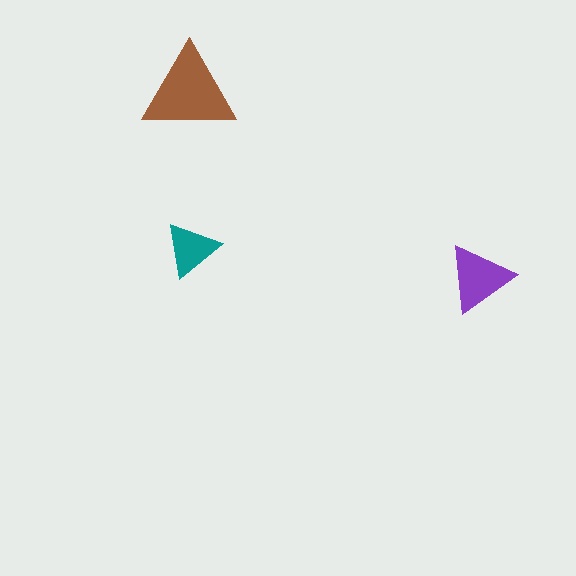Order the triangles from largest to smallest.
the brown one, the purple one, the teal one.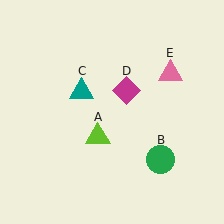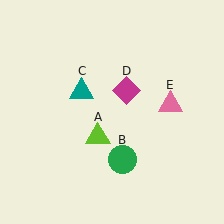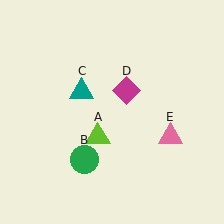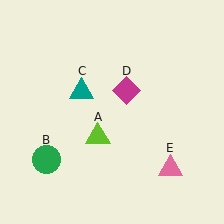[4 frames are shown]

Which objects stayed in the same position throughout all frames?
Lime triangle (object A) and teal triangle (object C) and magenta diamond (object D) remained stationary.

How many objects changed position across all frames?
2 objects changed position: green circle (object B), pink triangle (object E).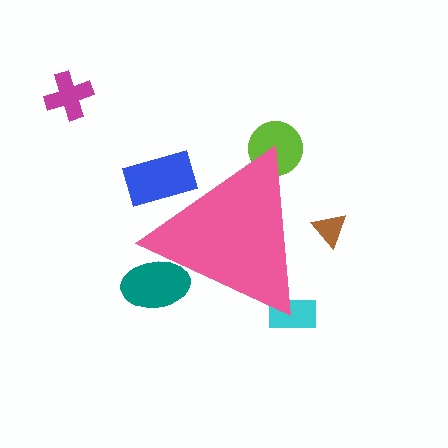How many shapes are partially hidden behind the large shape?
5 shapes are partially hidden.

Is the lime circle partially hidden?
Yes, the lime circle is partially hidden behind the pink triangle.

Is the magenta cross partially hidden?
No, the magenta cross is fully visible.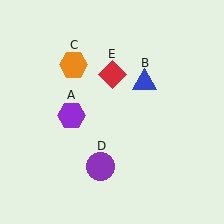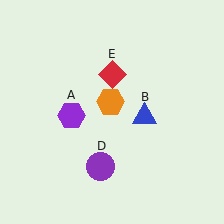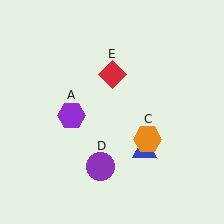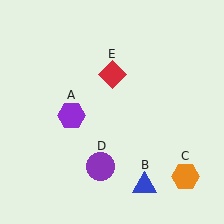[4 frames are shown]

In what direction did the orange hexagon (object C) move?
The orange hexagon (object C) moved down and to the right.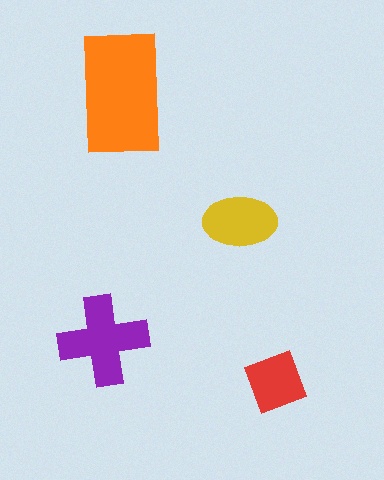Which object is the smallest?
The red square.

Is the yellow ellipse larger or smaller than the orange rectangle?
Smaller.